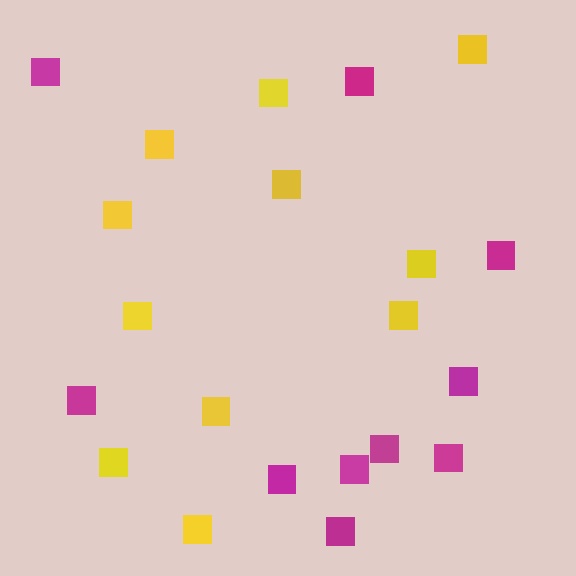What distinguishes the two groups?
There are 2 groups: one group of magenta squares (10) and one group of yellow squares (11).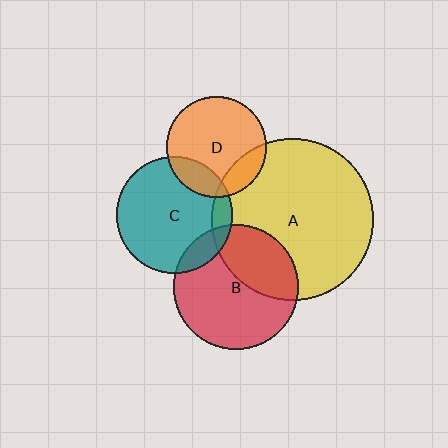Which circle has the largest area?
Circle A (yellow).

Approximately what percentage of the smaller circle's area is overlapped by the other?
Approximately 20%.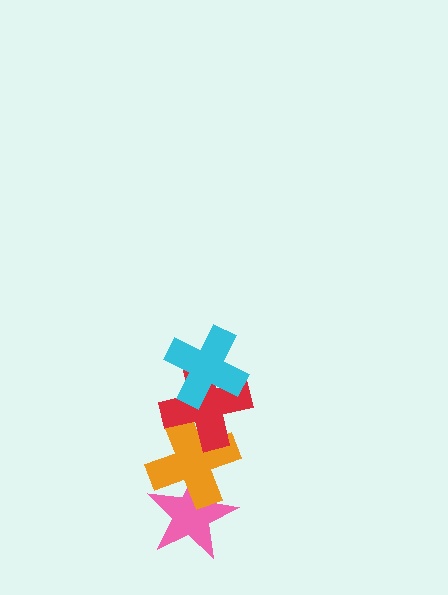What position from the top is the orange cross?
The orange cross is 3rd from the top.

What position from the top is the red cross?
The red cross is 2nd from the top.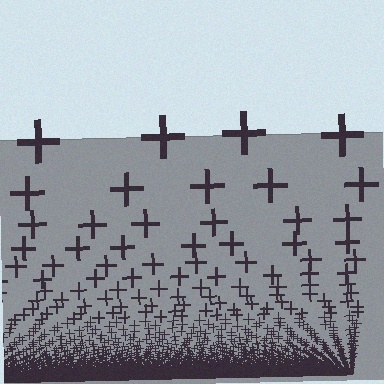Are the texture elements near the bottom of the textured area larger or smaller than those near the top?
Smaller. The gradient is inverted — elements near the bottom are smaller and denser.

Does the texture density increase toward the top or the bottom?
Density increases toward the bottom.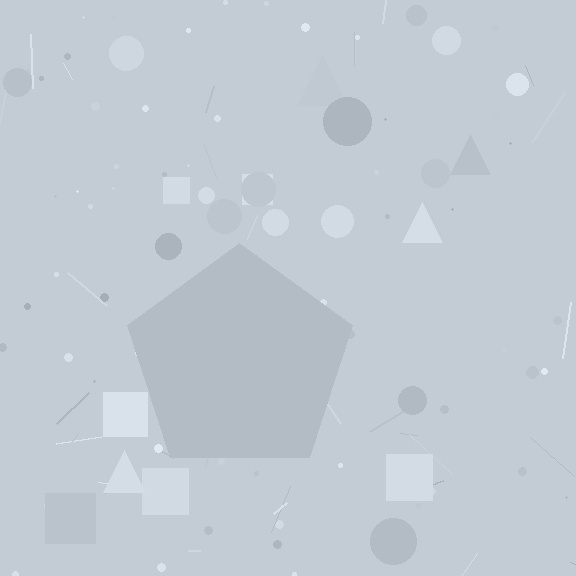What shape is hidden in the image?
A pentagon is hidden in the image.